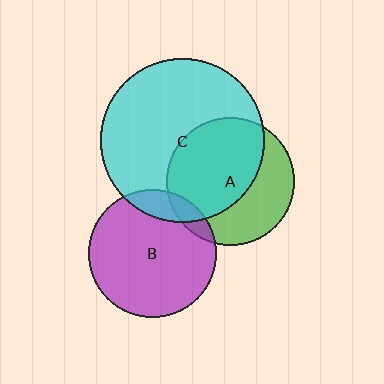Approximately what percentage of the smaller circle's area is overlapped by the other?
Approximately 10%.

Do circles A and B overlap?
Yes.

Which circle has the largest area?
Circle C (cyan).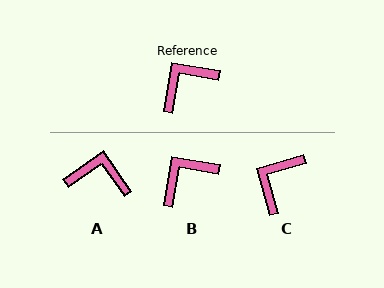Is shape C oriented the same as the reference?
No, it is off by about 25 degrees.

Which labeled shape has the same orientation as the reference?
B.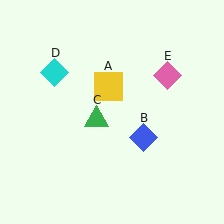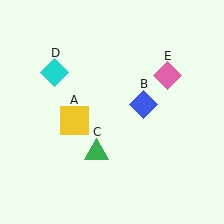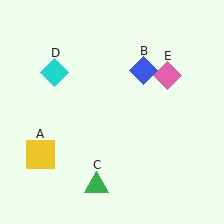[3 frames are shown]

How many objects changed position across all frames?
3 objects changed position: yellow square (object A), blue diamond (object B), green triangle (object C).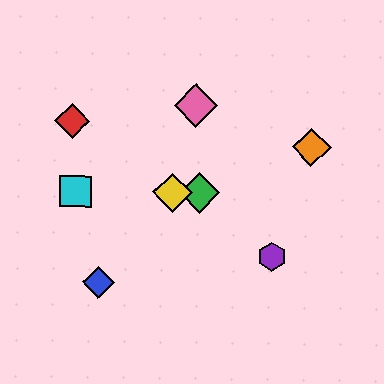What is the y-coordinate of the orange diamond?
The orange diamond is at y≈147.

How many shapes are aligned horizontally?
3 shapes (the green diamond, the yellow diamond, the cyan square) are aligned horizontally.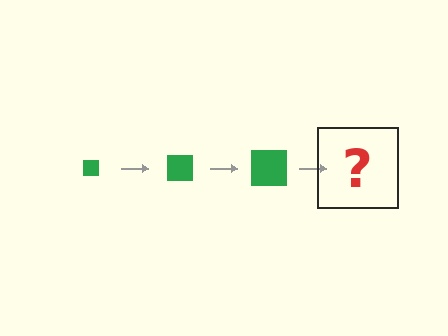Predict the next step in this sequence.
The next step is a green square, larger than the previous one.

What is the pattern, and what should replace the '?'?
The pattern is that the square gets progressively larger each step. The '?' should be a green square, larger than the previous one.